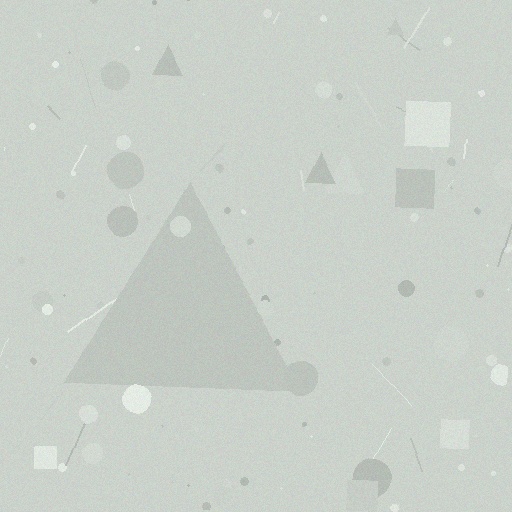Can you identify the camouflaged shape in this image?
The camouflaged shape is a triangle.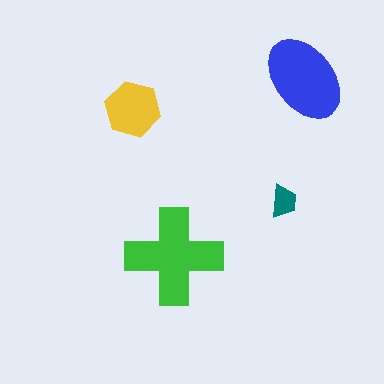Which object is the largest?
The green cross.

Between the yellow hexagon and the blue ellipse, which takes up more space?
The blue ellipse.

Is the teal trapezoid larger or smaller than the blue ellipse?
Smaller.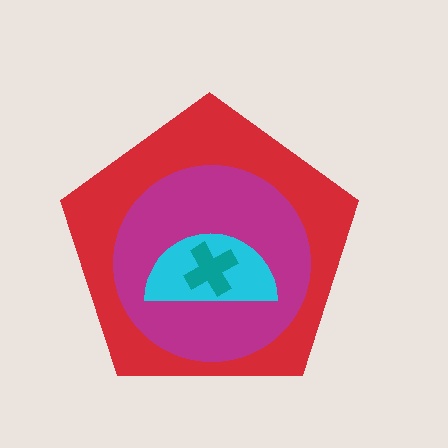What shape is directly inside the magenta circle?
The cyan semicircle.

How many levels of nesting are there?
4.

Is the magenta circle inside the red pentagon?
Yes.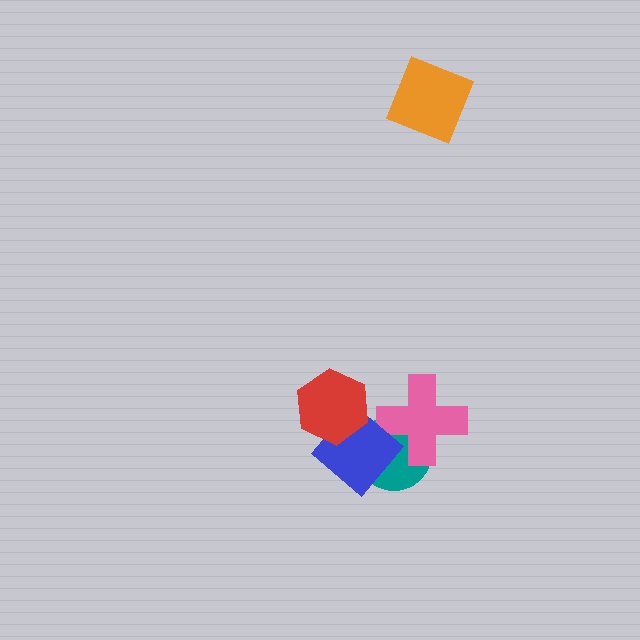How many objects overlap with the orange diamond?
0 objects overlap with the orange diamond.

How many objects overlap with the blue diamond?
2 objects overlap with the blue diamond.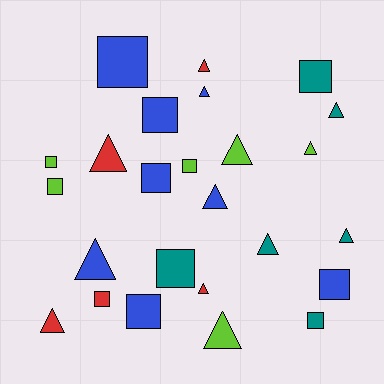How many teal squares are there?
There are 3 teal squares.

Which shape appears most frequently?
Triangle, with 13 objects.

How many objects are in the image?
There are 25 objects.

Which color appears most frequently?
Blue, with 8 objects.